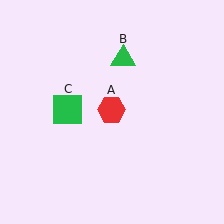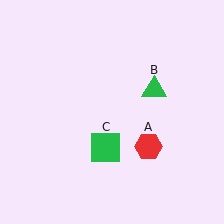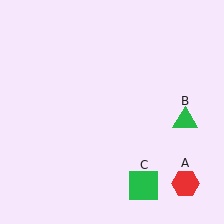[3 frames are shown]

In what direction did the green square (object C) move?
The green square (object C) moved down and to the right.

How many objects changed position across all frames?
3 objects changed position: red hexagon (object A), green triangle (object B), green square (object C).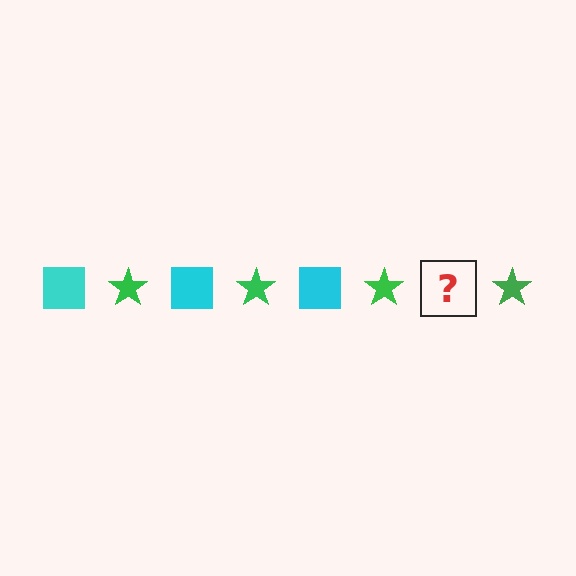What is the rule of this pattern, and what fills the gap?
The rule is that the pattern alternates between cyan square and green star. The gap should be filled with a cyan square.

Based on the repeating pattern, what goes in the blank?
The blank should be a cyan square.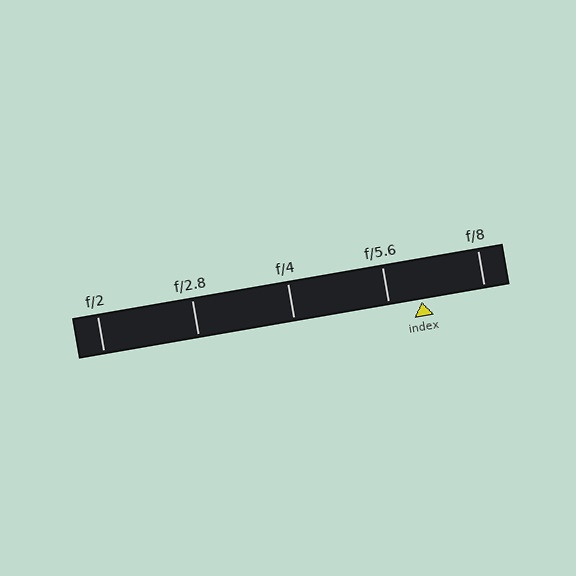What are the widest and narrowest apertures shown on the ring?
The widest aperture shown is f/2 and the narrowest is f/8.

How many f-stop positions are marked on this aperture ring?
There are 5 f-stop positions marked.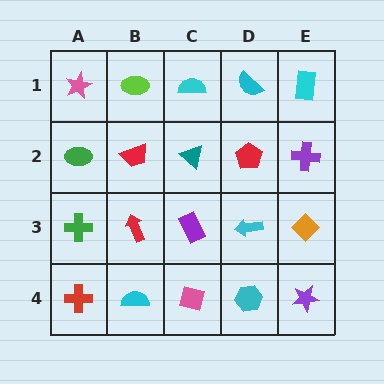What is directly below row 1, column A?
A green ellipse.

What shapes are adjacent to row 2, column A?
A pink star (row 1, column A), a green cross (row 3, column A), a red trapezoid (row 2, column B).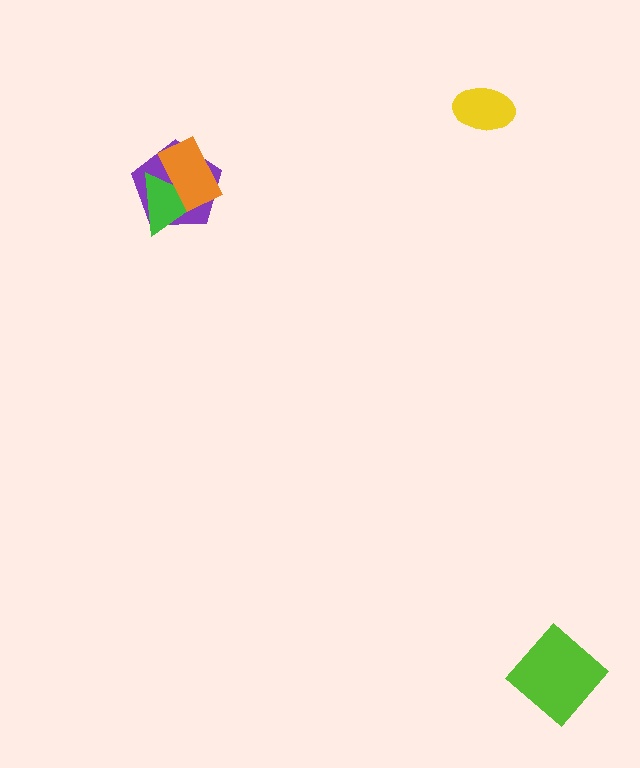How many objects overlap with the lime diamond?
0 objects overlap with the lime diamond.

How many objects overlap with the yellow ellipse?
0 objects overlap with the yellow ellipse.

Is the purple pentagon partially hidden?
Yes, it is partially covered by another shape.